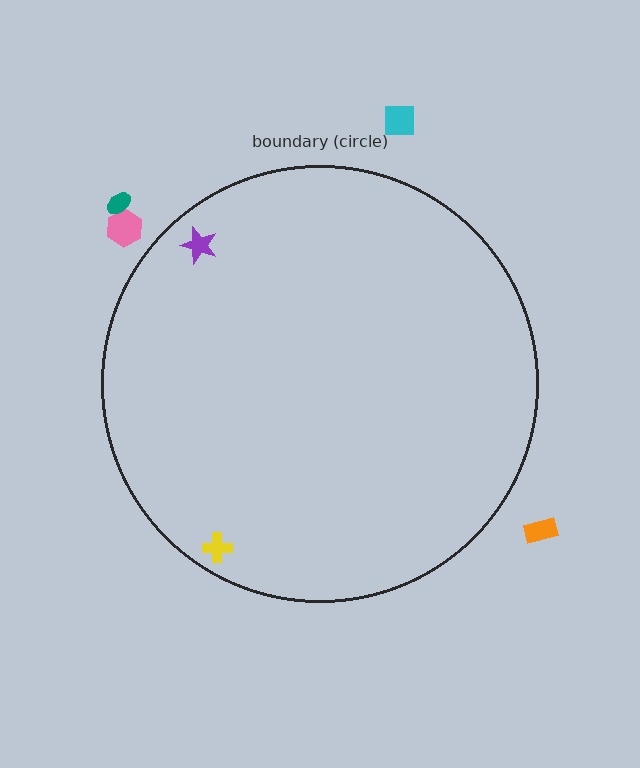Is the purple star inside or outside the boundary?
Inside.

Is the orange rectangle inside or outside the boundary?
Outside.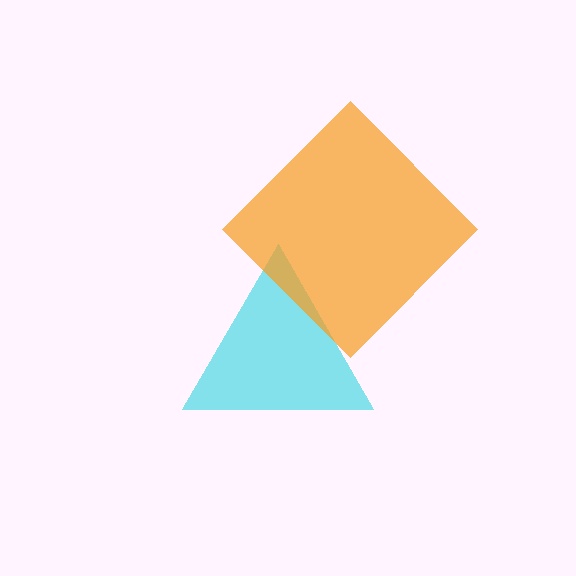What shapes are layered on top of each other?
The layered shapes are: a cyan triangle, an orange diamond.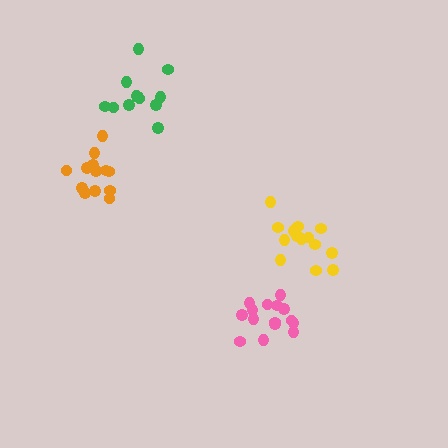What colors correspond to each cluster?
The clusters are colored: pink, green, yellow, orange.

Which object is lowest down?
The pink cluster is bottommost.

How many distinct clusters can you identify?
There are 4 distinct clusters.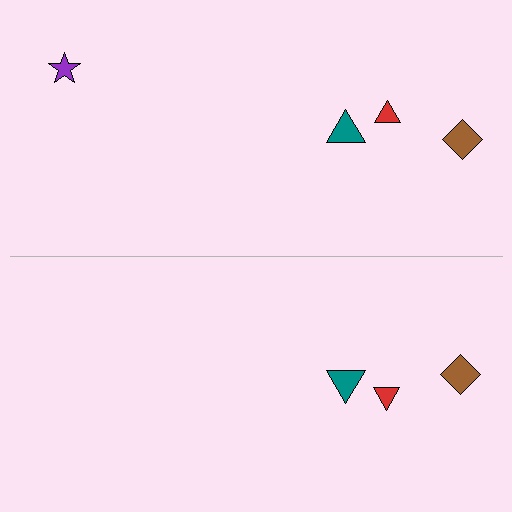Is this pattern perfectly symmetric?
No, the pattern is not perfectly symmetric. A purple star is missing from the bottom side.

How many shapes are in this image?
There are 7 shapes in this image.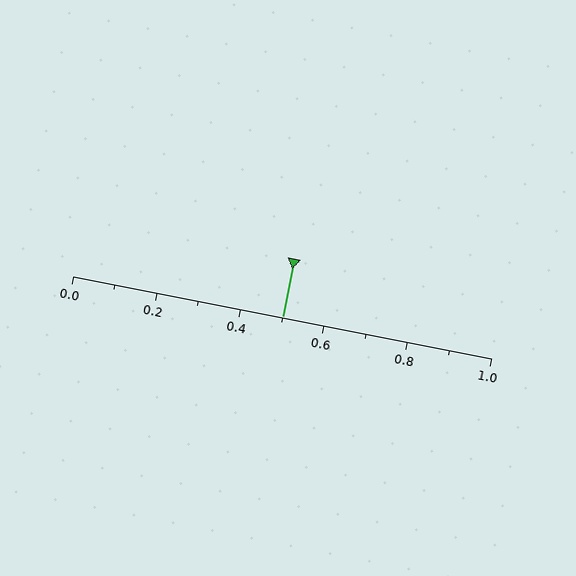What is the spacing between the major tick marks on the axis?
The major ticks are spaced 0.2 apart.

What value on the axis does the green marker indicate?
The marker indicates approximately 0.5.